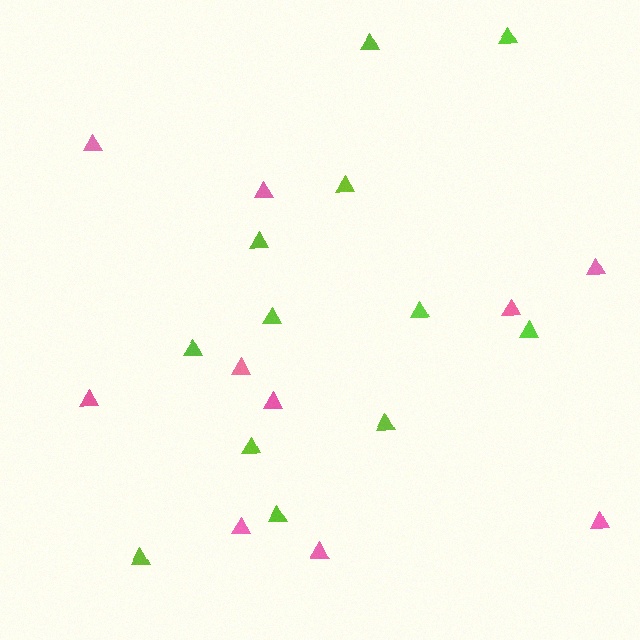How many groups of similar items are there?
There are 2 groups: one group of lime triangles (12) and one group of pink triangles (10).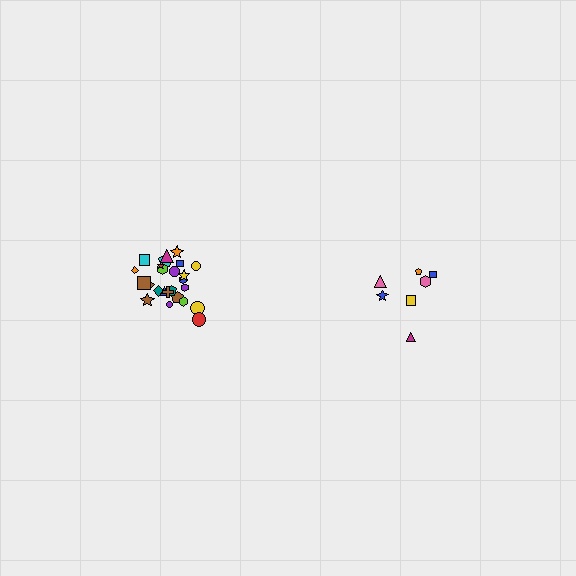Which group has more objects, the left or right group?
The left group.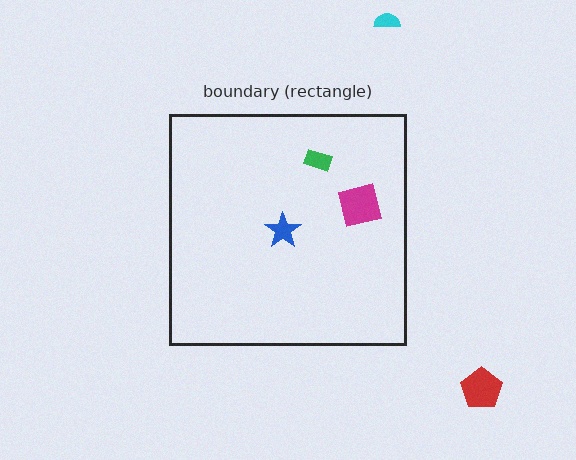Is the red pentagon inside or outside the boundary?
Outside.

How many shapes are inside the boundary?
3 inside, 2 outside.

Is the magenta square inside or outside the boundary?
Inside.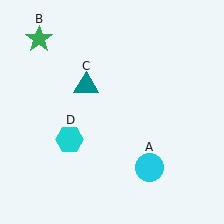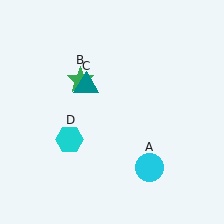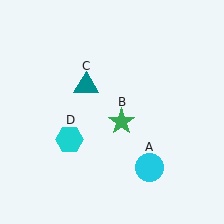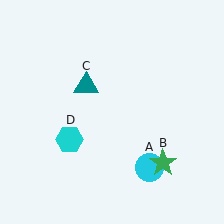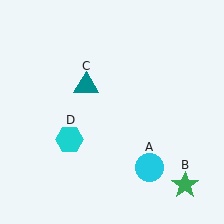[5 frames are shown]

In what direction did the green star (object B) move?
The green star (object B) moved down and to the right.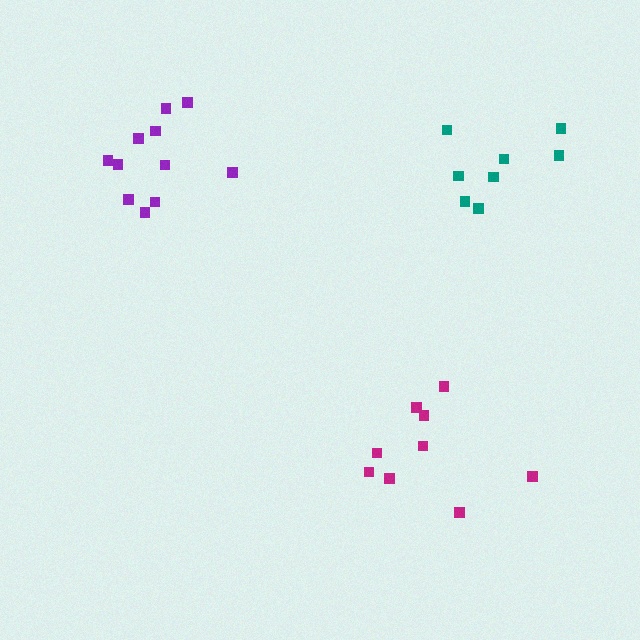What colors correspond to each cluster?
The clusters are colored: teal, purple, magenta.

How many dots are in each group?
Group 1: 8 dots, Group 2: 11 dots, Group 3: 9 dots (28 total).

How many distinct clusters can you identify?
There are 3 distinct clusters.